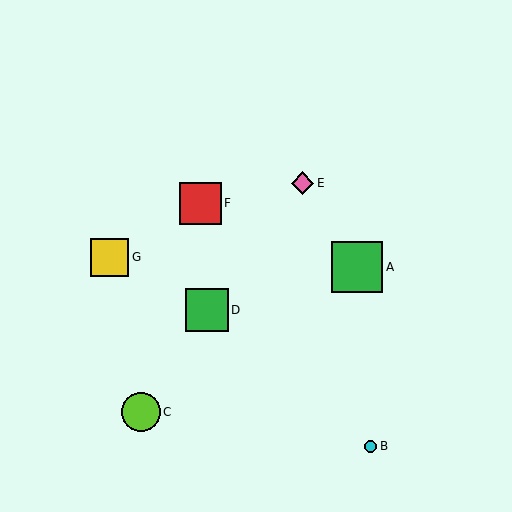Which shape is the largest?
The green square (labeled A) is the largest.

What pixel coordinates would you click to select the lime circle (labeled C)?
Click at (141, 412) to select the lime circle C.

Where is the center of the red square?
The center of the red square is at (200, 203).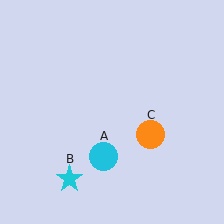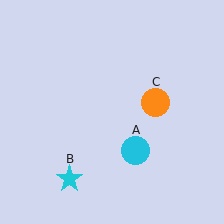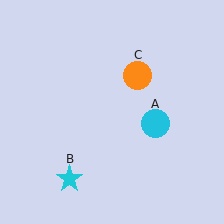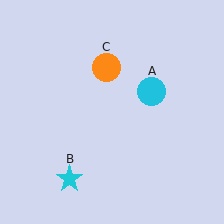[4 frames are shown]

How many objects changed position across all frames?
2 objects changed position: cyan circle (object A), orange circle (object C).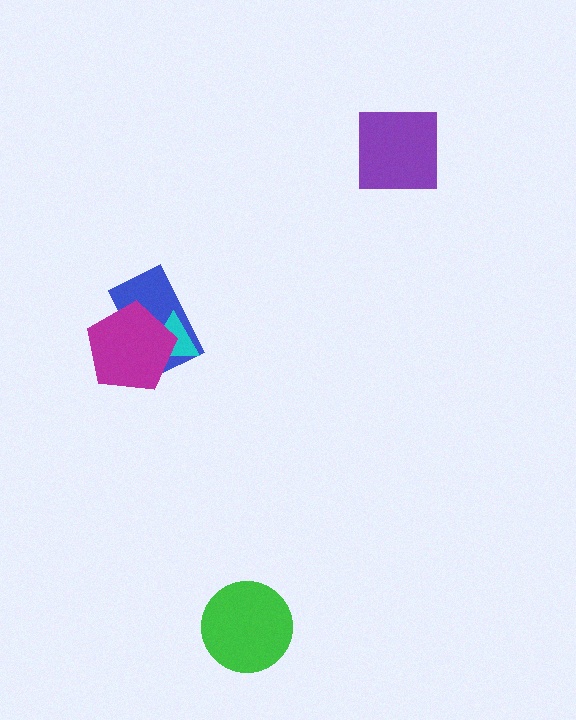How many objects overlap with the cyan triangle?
2 objects overlap with the cyan triangle.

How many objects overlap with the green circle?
0 objects overlap with the green circle.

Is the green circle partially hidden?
No, no other shape covers it.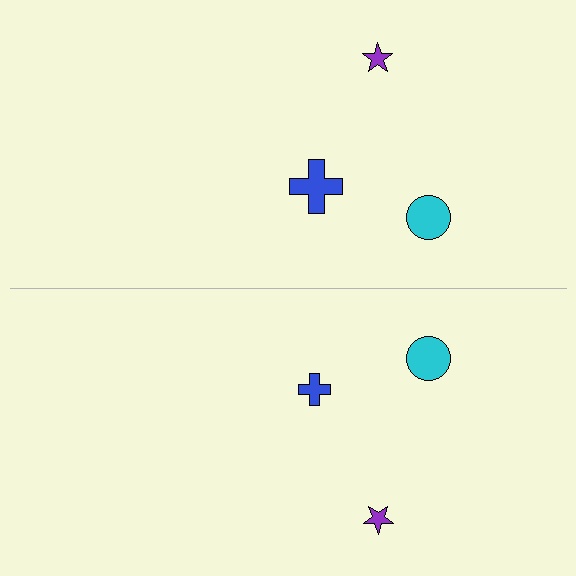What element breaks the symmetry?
The blue cross on the bottom side has a different size than its mirror counterpart.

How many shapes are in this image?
There are 6 shapes in this image.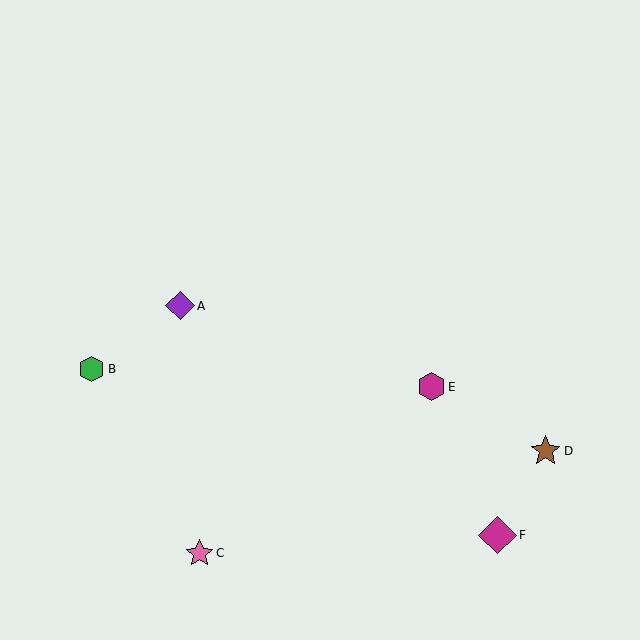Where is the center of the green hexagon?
The center of the green hexagon is at (92, 369).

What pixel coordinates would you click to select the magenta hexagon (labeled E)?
Click at (431, 387) to select the magenta hexagon E.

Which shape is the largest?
The magenta diamond (labeled F) is the largest.